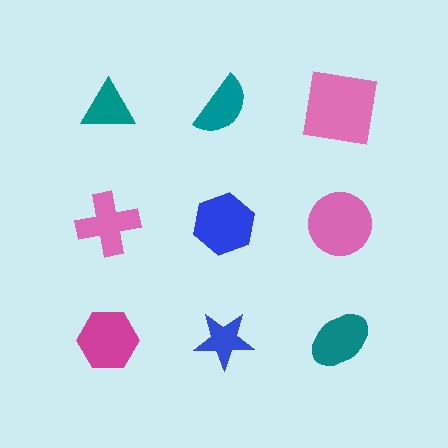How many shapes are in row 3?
3 shapes.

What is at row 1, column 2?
A teal semicircle.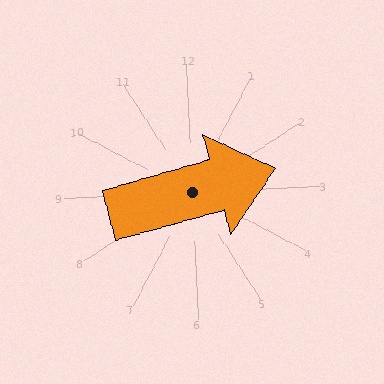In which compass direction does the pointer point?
East.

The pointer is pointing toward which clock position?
Roughly 3 o'clock.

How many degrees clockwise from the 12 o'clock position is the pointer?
Approximately 77 degrees.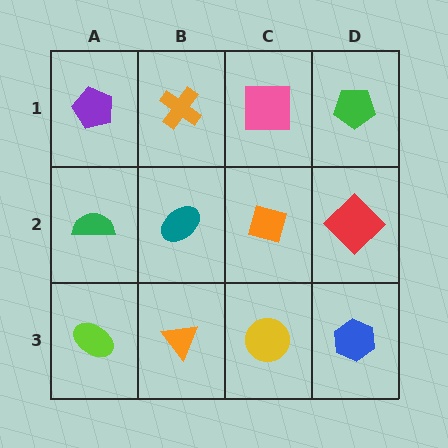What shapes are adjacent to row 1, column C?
An orange diamond (row 2, column C), an orange cross (row 1, column B), a green pentagon (row 1, column D).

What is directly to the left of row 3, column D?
A yellow circle.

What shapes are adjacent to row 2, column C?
A pink square (row 1, column C), a yellow circle (row 3, column C), a teal ellipse (row 2, column B), a red diamond (row 2, column D).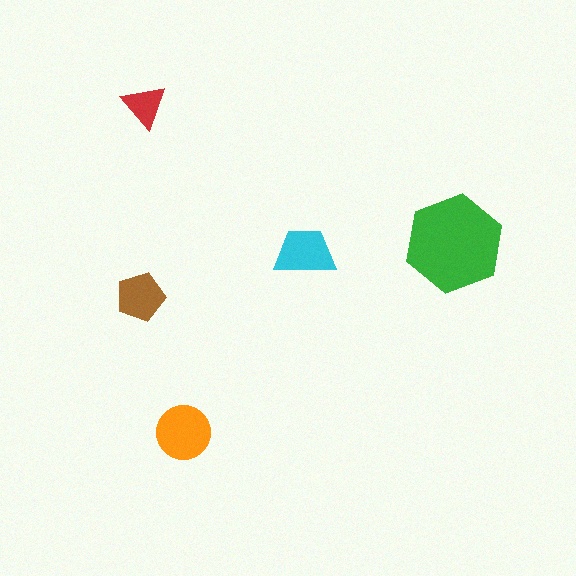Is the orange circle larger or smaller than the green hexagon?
Smaller.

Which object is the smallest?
The red triangle.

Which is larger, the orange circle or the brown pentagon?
The orange circle.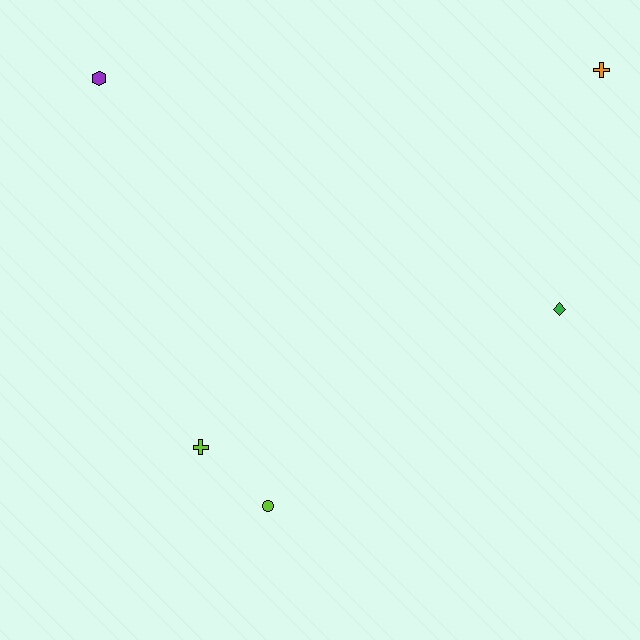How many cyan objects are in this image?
There are no cyan objects.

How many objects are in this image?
There are 5 objects.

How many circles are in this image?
There is 1 circle.